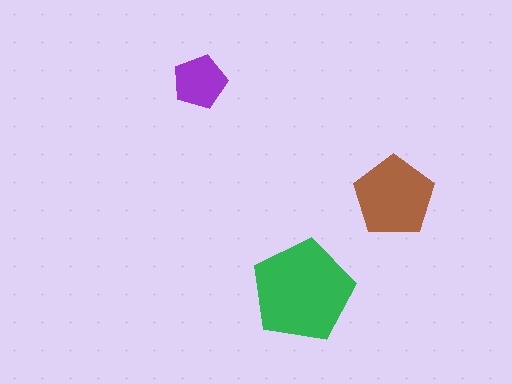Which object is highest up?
The purple pentagon is topmost.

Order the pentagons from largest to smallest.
the green one, the brown one, the purple one.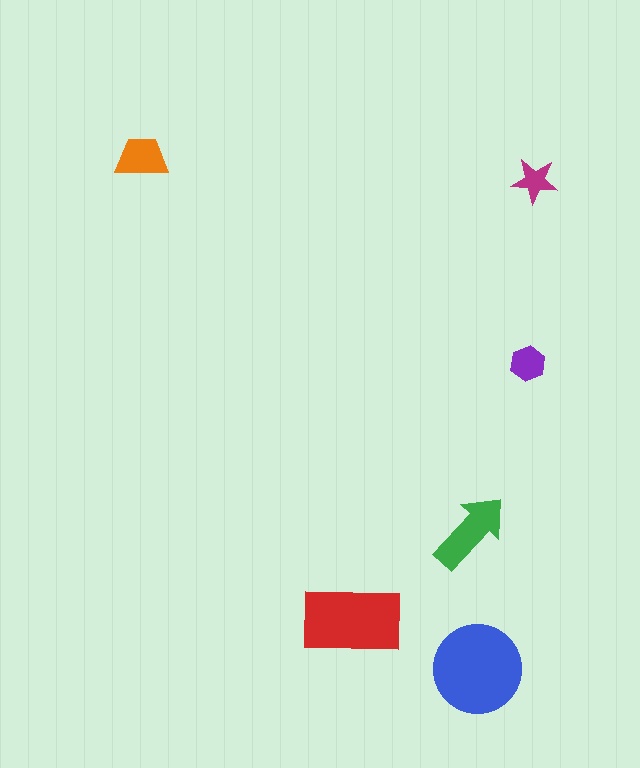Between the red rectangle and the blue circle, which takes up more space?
The blue circle.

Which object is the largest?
The blue circle.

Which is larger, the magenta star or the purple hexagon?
The purple hexagon.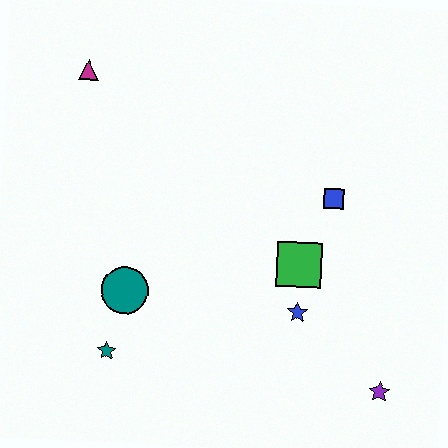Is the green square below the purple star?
No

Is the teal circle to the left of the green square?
Yes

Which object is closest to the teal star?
The teal circle is closest to the teal star.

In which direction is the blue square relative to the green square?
The blue square is above the green square.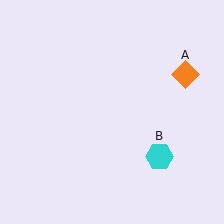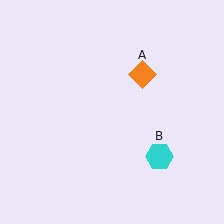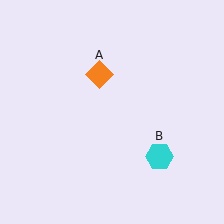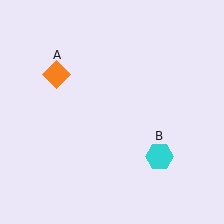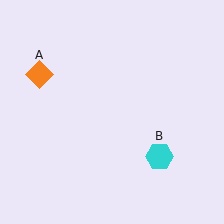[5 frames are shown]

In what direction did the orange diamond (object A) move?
The orange diamond (object A) moved left.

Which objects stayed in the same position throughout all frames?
Cyan hexagon (object B) remained stationary.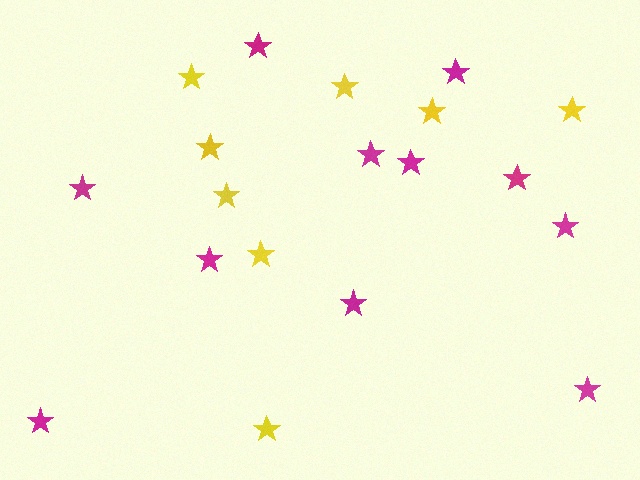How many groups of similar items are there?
There are 2 groups: one group of yellow stars (8) and one group of magenta stars (11).